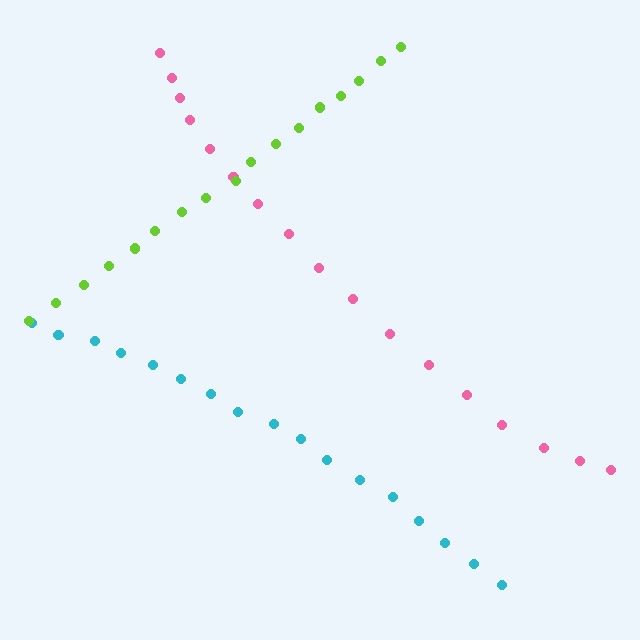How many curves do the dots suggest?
There are 3 distinct paths.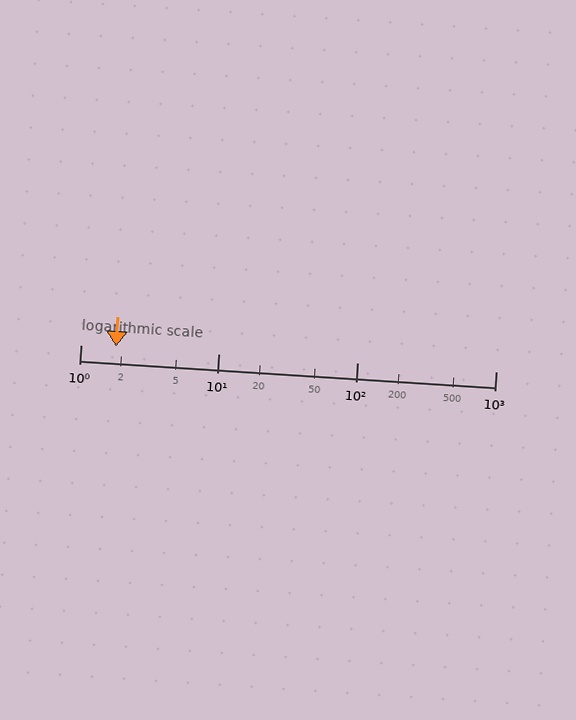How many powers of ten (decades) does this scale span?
The scale spans 3 decades, from 1 to 1000.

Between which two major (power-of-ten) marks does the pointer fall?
The pointer is between 1 and 10.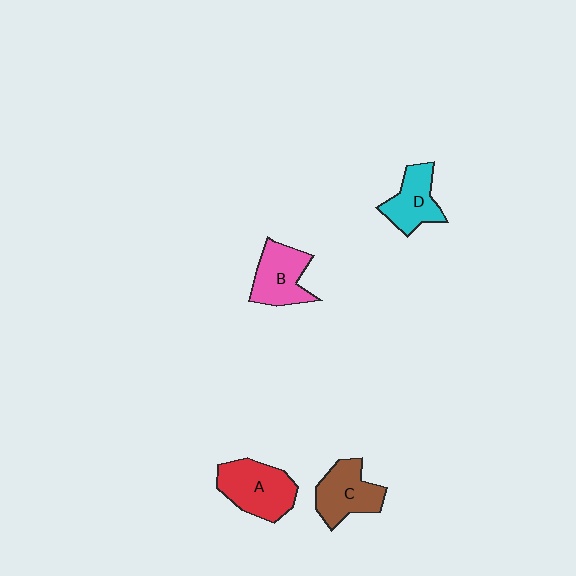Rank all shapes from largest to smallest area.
From largest to smallest: A (red), C (brown), B (pink), D (cyan).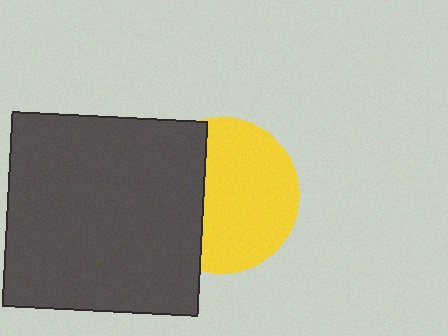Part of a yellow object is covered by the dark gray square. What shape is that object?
It is a circle.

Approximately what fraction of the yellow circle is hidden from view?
Roughly 36% of the yellow circle is hidden behind the dark gray square.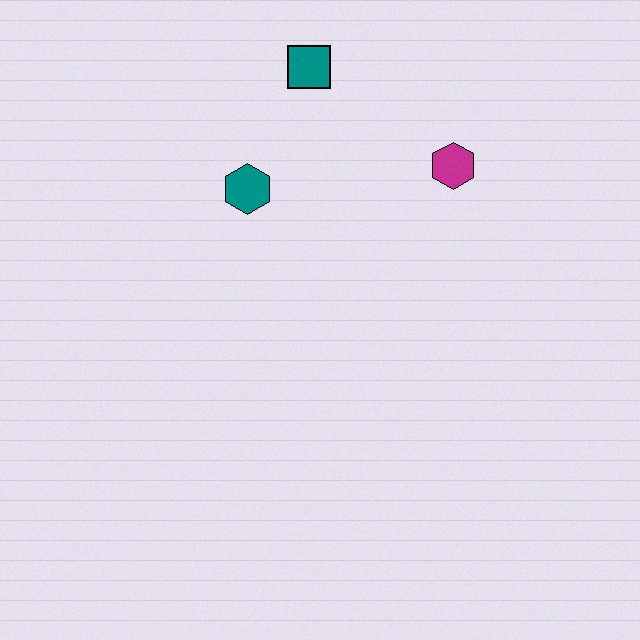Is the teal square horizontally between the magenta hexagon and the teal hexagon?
Yes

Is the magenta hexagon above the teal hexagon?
Yes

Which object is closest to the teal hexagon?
The teal square is closest to the teal hexagon.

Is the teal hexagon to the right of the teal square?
No